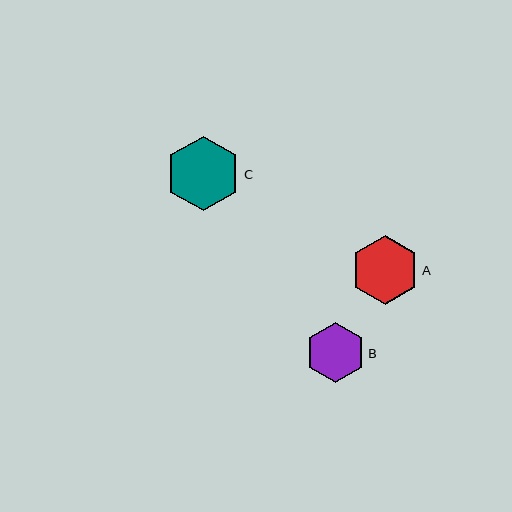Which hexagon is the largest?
Hexagon C is the largest with a size of approximately 75 pixels.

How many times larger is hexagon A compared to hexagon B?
Hexagon A is approximately 1.1 times the size of hexagon B.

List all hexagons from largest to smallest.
From largest to smallest: C, A, B.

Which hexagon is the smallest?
Hexagon B is the smallest with a size of approximately 60 pixels.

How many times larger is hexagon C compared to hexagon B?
Hexagon C is approximately 1.3 times the size of hexagon B.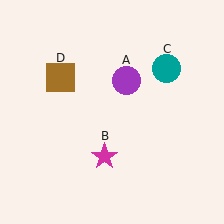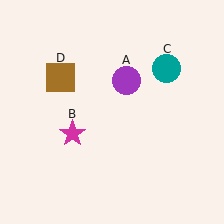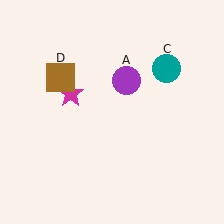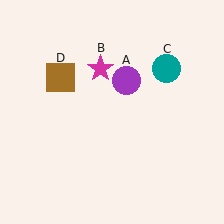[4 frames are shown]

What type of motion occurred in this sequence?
The magenta star (object B) rotated clockwise around the center of the scene.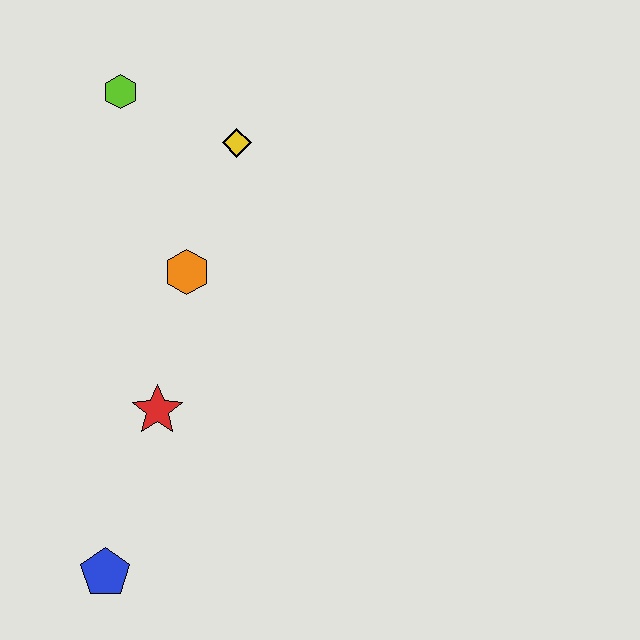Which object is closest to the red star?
The orange hexagon is closest to the red star.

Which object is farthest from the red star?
The lime hexagon is farthest from the red star.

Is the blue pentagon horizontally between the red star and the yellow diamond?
No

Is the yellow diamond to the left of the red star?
No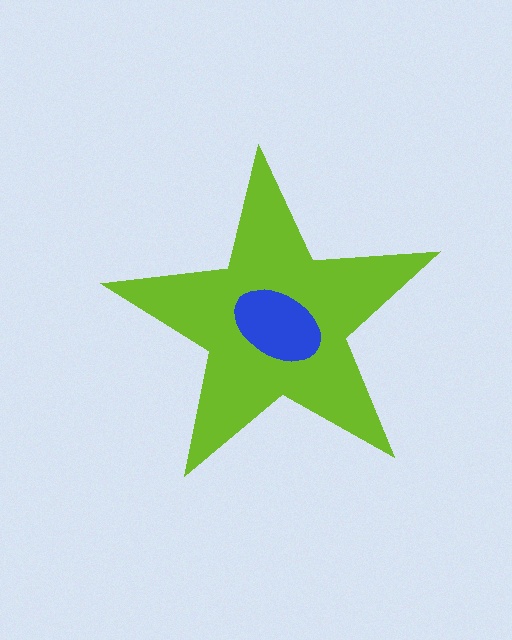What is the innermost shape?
The blue ellipse.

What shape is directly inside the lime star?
The blue ellipse.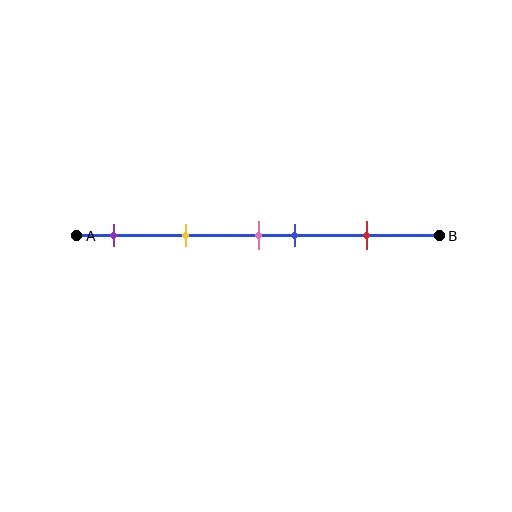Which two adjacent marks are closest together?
The pink and blue marks are the closest adjacent pair.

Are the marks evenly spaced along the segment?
No, the marks are not evenly spaced.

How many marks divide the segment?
There are 5 marks dividing the segment.